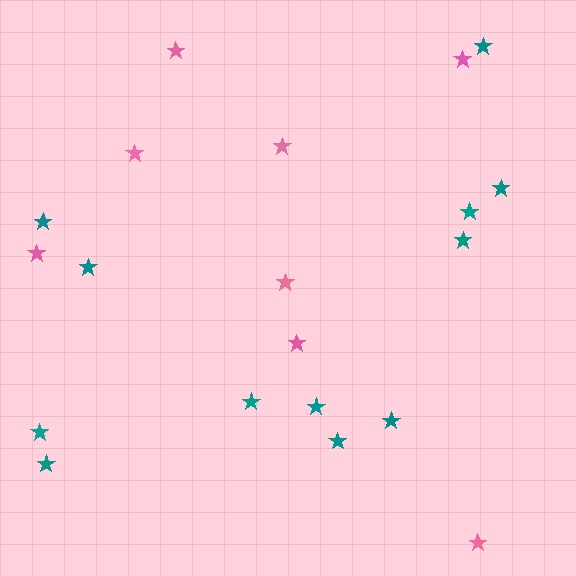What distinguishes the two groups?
There are 2 groups: one group of teal stars (12) and one group of pink stars (8).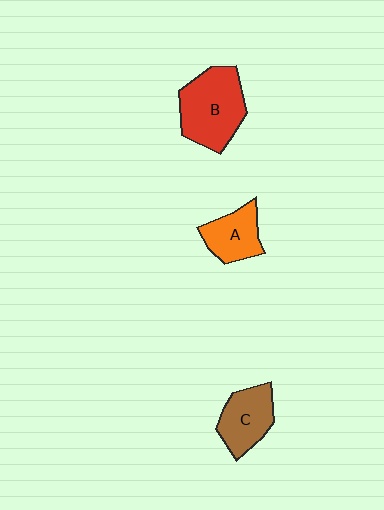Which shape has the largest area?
Shape B (red).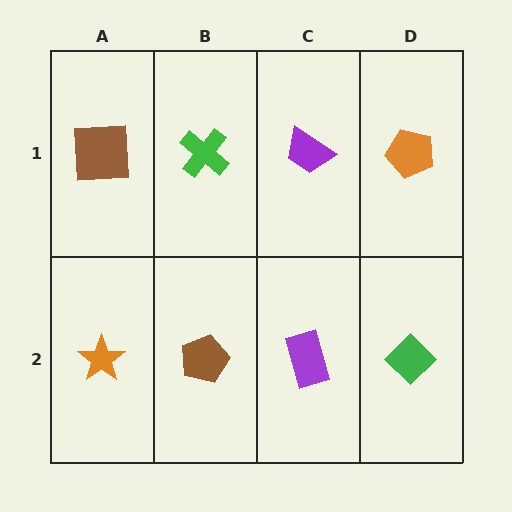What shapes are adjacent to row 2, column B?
A green cross (row 1, column B), an orange star (row 2, column A), a purple rectangle (row 2, column C).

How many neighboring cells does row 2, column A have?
2.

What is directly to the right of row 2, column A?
A brown pentagon.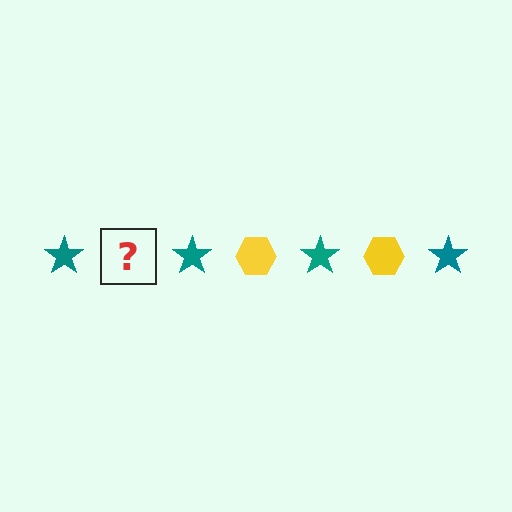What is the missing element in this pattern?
The missing element is a yellow hexagon.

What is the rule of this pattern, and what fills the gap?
The rule is that the pattern alternates between teal star and yellow hexagon. The gap should be filled with a yellow hexagon.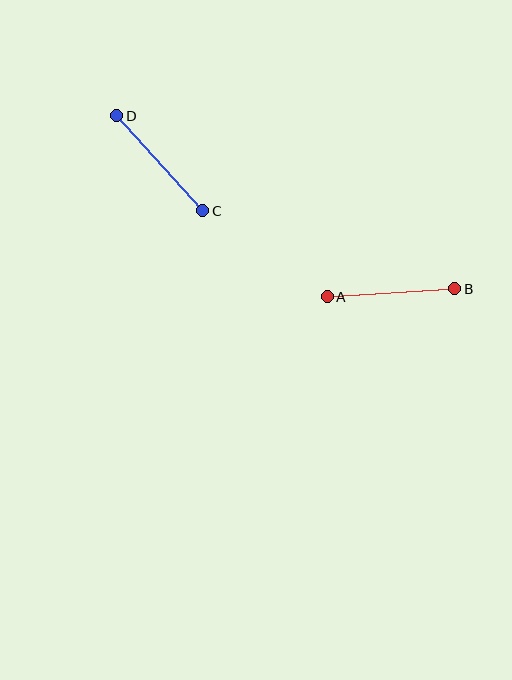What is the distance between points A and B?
The distance is approximately 128 pixels.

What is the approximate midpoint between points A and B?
The midpoint is at approximately (391, 293) pixels.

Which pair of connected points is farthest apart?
Points C and D are farthest apart.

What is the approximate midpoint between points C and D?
The midpoint is at approximately (160, 163) pixels.